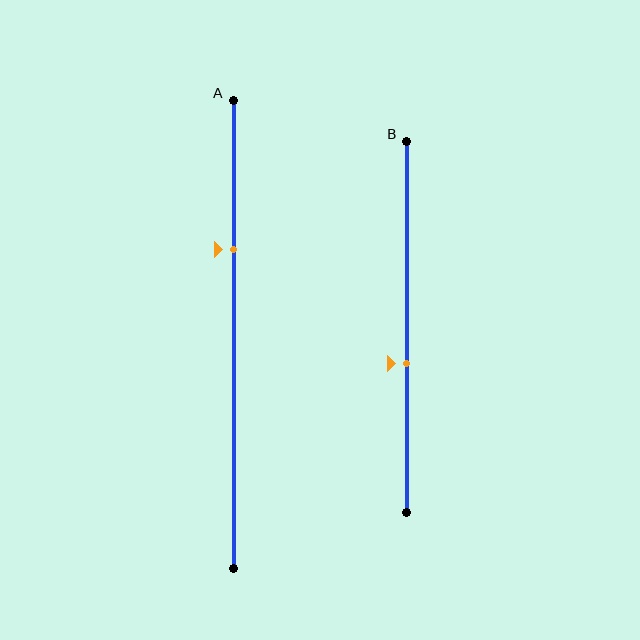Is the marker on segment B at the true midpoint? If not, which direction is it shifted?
No, the marker on segment B is shifted downward by about 10% of the segment length.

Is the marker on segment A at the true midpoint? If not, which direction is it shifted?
No, the marker on segment A is shifted upward by about 18% of the segment length.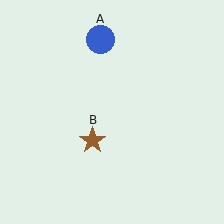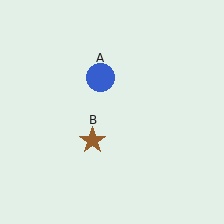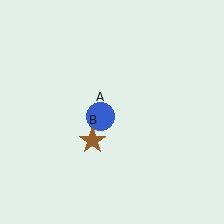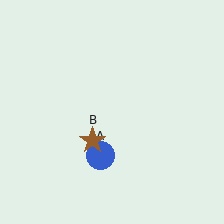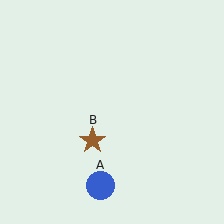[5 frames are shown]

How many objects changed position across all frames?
1 object changed position: blue circle (object A).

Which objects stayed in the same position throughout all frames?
Brown star (object B) remained stationary.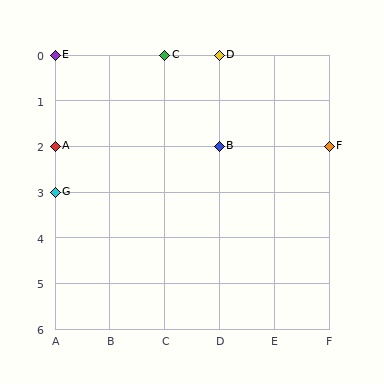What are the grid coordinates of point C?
Point C is at grid coordinates (C, 0).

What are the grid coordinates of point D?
Point D is at grid coordinates (D, 0).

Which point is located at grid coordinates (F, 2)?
Point F is at (F, 2).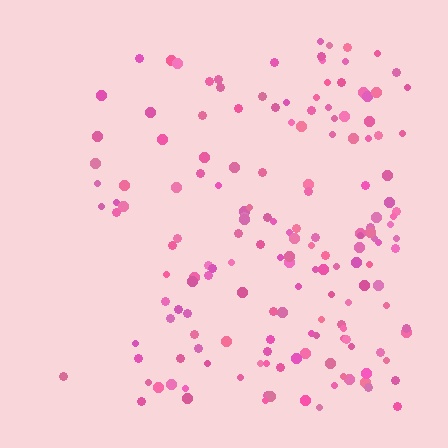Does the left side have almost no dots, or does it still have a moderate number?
Still a moderate number, just noticeably fewer than the right.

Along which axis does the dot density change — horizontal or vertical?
Horizontal.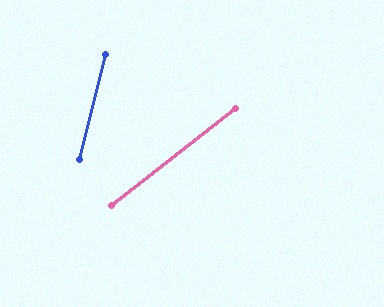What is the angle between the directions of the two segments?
Approximately 38 degrees.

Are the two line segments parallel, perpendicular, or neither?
Neither parallel nor perpendicular — they differ by about 38°.